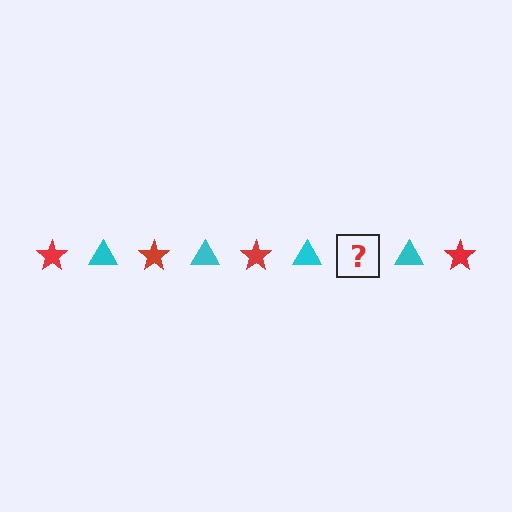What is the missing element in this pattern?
The missing element is a red star.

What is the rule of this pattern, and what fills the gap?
The rule is that the pattern alternates between red star and cyan triangle. The gap should be filled with a red star.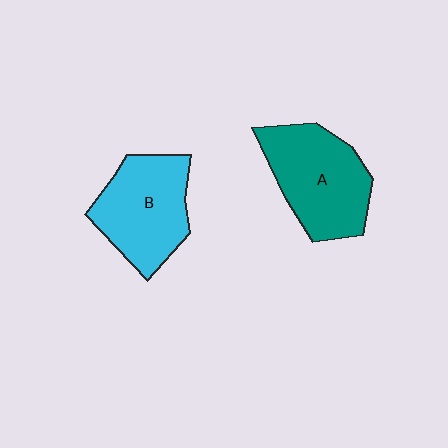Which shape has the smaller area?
Shape B (cyan).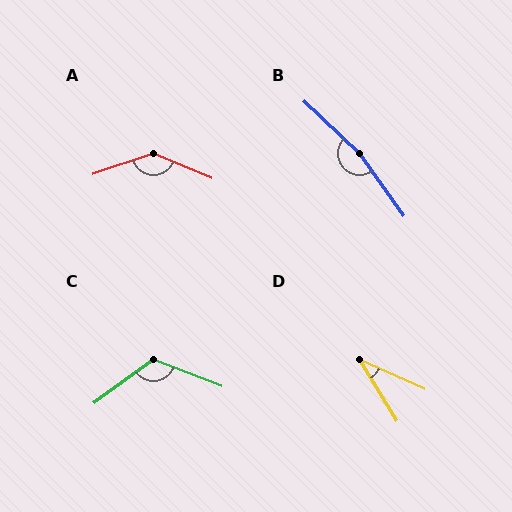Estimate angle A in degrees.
Approximately 138 degrees.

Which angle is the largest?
B, at approximately 169 degrees.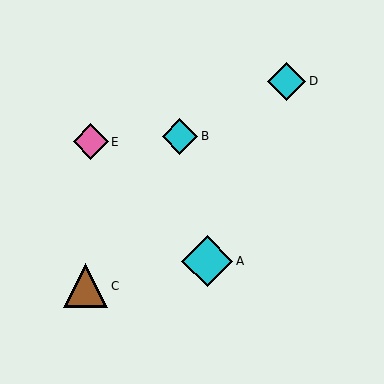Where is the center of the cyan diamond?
The center of the cyan diamond is at (207, 261).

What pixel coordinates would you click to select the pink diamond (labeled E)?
Click at (91, 142) to select the pink diamond E.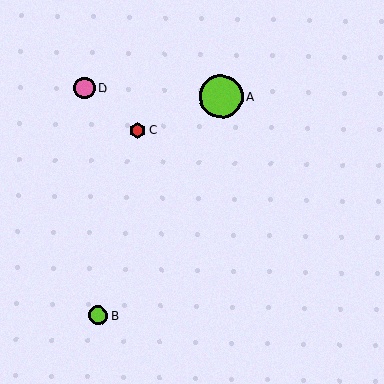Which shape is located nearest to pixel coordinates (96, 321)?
The lime circle (labeled B) at (98, 316) is nearest to that location.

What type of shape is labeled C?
Shape C is a red hexagon.